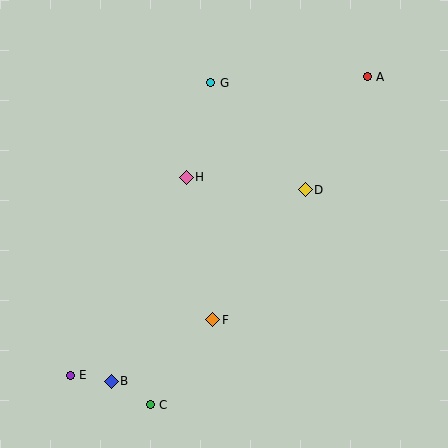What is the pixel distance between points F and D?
The distance between F and D is 160 pixels.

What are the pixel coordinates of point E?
Point E is at (70, 375).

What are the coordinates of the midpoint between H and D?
The midpoint between H and D is at (246, 183).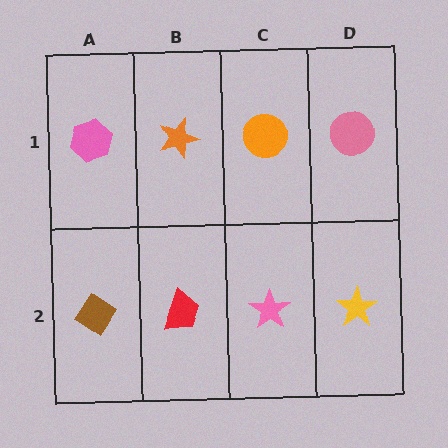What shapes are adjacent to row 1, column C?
A pink star (row 2, column C), an orange star (row 1, column B), a pink circle (row 1, column D).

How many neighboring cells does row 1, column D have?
2.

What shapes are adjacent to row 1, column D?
A yellow star (row 2, column D), an orange circle (row 1, column C).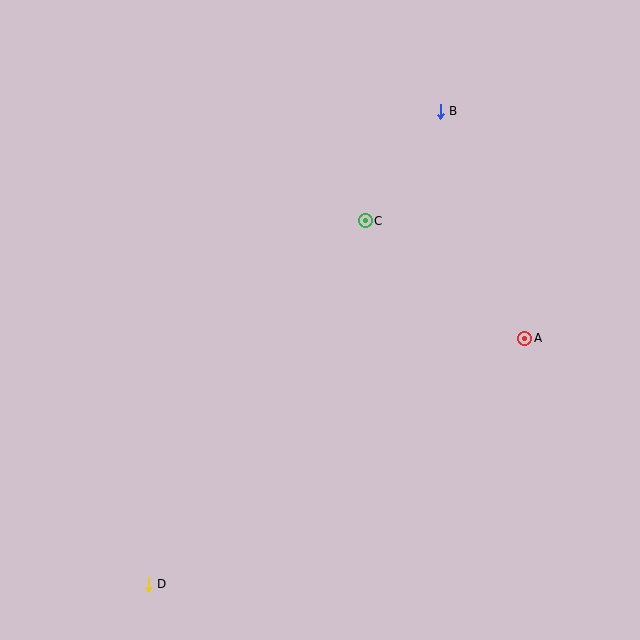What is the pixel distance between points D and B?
The distance between D and B is 556 pixels.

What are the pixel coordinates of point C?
Point C is at (365, 221).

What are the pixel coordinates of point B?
Point B is at (440, 111).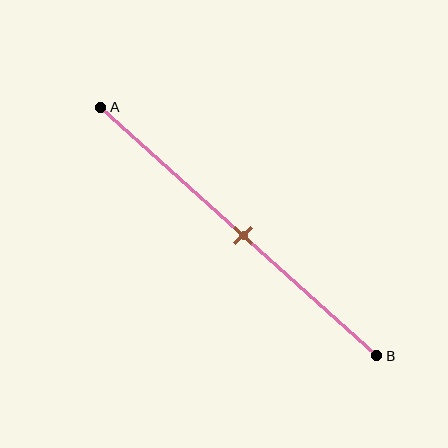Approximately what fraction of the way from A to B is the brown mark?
The brown mark is approximately 50% of the way from A to B.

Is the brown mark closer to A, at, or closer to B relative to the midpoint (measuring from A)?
The brown mark is approximately at the midpoint of segment AB.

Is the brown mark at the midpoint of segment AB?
Yes, the mark is approximately at the midpoint.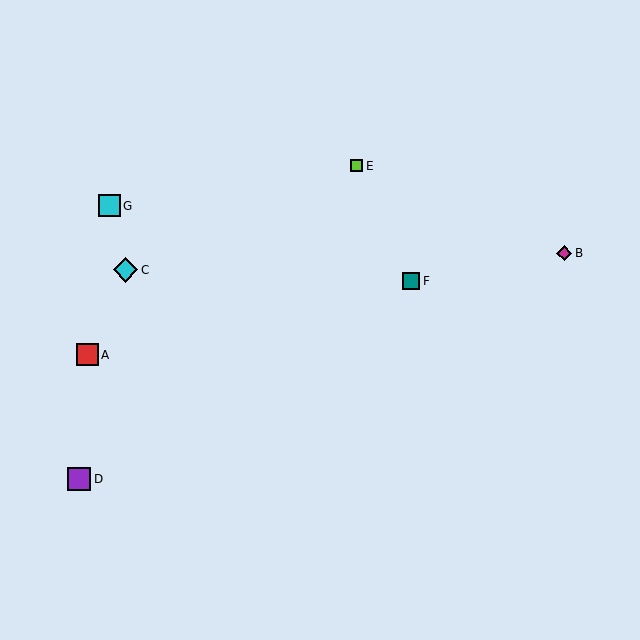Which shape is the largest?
The cyan diamond (labeled C) is the largest.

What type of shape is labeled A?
Shape A is a red square.